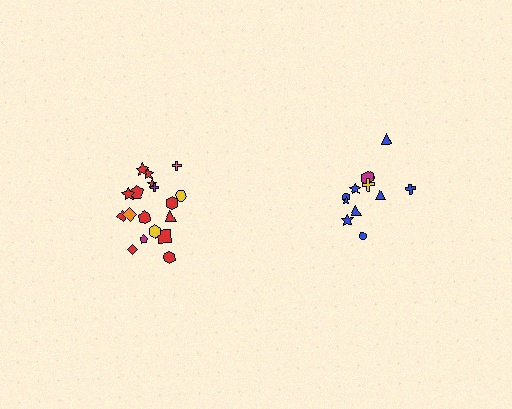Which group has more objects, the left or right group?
The left group.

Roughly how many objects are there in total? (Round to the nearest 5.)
Roughly 30 objects in total.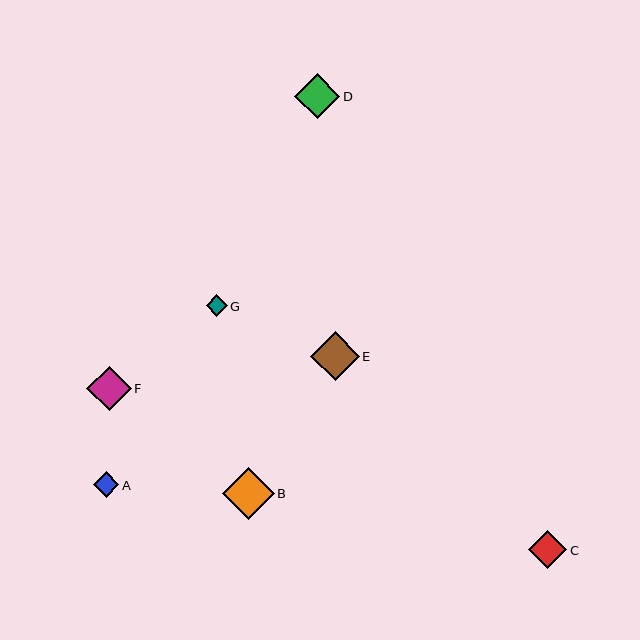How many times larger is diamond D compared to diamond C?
Diamond D is approximately 1.2 times the size of diamond C.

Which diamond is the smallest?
Diamond G is the smallest with a size of approximately 21 pixels.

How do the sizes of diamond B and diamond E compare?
Diamond B and diamond E are approximately the same size.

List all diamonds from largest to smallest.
From largest to smallest: B, E, D, F, C, A, G.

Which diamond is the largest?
Diamond B is the largest with a size of approximately 52 pixels.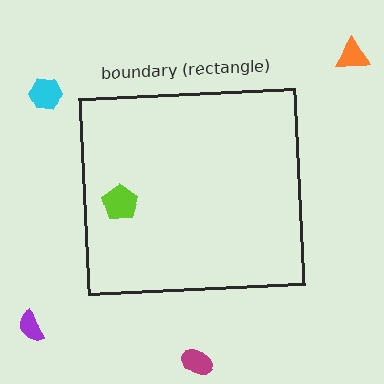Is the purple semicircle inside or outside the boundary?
Outside.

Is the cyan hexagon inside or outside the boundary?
Outside.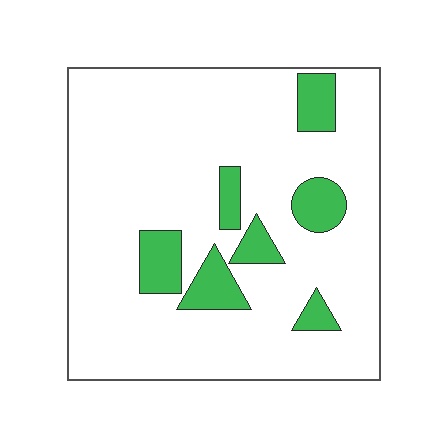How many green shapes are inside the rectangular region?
7.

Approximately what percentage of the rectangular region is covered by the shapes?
Approximately 15%.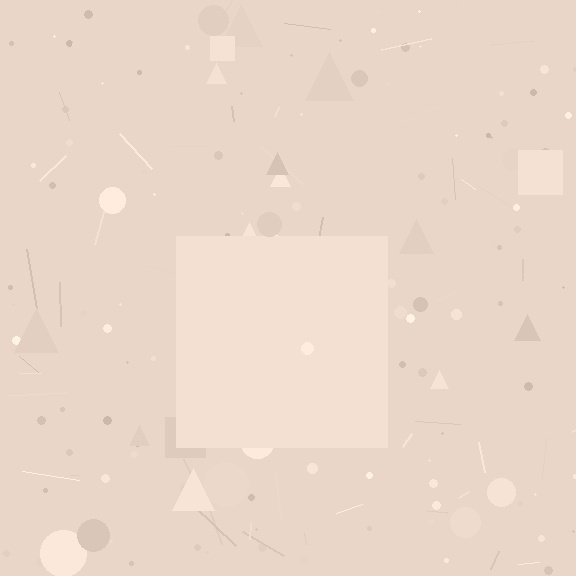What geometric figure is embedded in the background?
A square is embedded in the background.